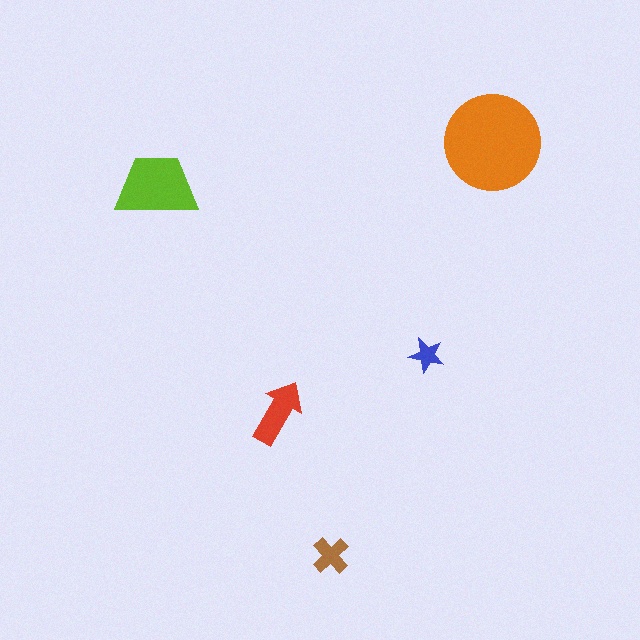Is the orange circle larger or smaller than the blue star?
Larger.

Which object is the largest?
The orange circle.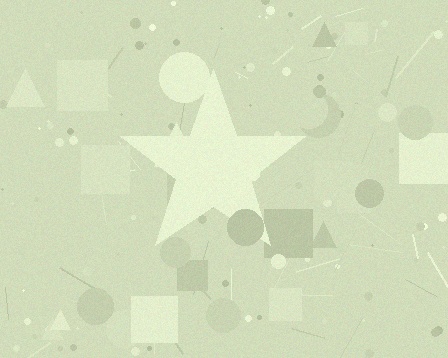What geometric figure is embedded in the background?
A star is embedded in the background.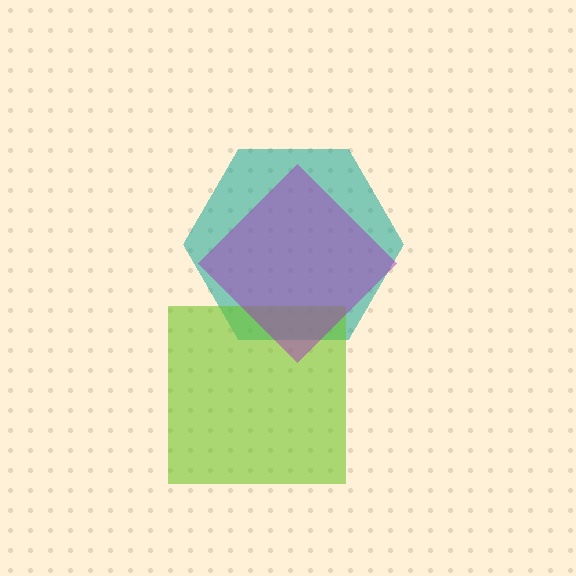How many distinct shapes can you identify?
There are 3 distinct shapes: a teal hexagon, a lime square, a purple diamond.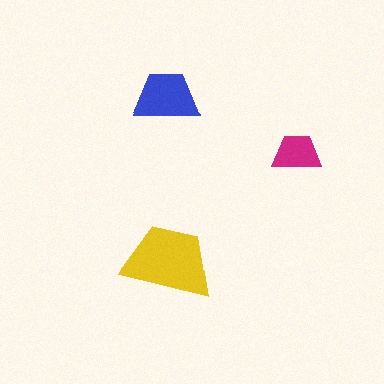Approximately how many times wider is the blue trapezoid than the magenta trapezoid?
About 1.5 times wider.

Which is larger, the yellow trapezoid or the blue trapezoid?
The yellow one.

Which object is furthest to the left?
The blue trapezoid is leftmost.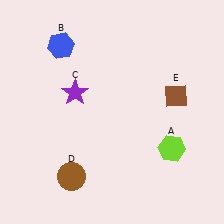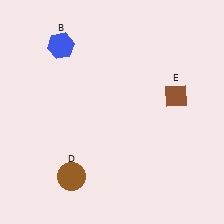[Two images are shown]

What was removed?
The lime hexagon (A), the purple star (C) were removed in Image 2.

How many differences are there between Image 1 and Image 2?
There are 2 differences between the two images.